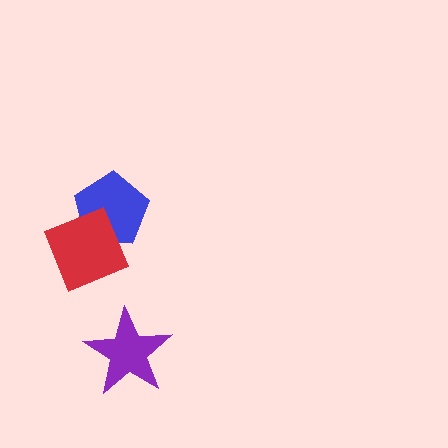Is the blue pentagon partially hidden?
Yes, it is partially covered by another shape.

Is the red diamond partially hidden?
No, no other shape covers it.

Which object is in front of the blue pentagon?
The red diamond is in front of the blue pentagon.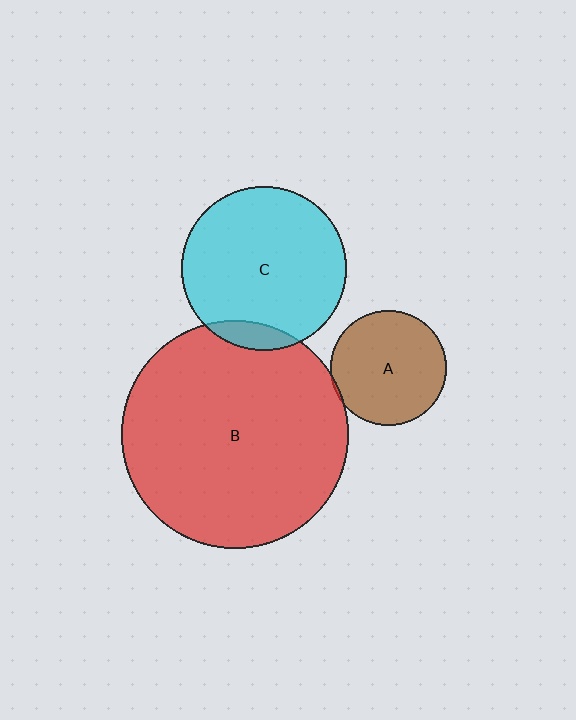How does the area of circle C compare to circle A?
Approximately 2.0 times.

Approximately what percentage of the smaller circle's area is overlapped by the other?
Approximately 5%.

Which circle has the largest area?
Circle B (red).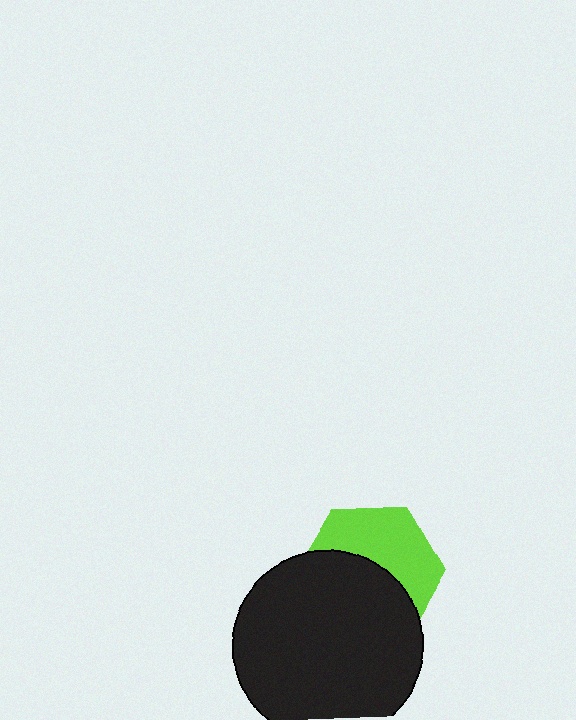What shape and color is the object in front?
The object in front is a black circle.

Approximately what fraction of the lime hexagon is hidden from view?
Roughly 53% of the lime hexagon is hidden behind the black circle.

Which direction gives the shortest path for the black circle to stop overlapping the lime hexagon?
Moving down gives the shortest separation.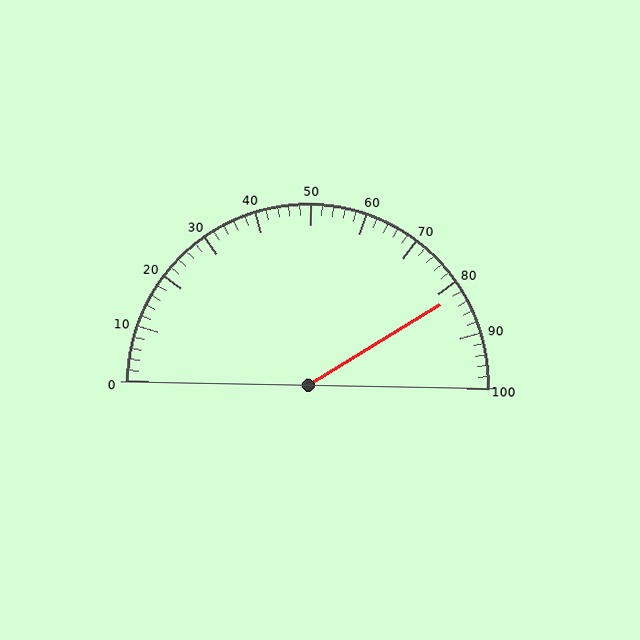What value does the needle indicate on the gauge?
The needle indicates approximately 82.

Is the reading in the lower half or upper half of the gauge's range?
The reading is in the upper half of the range (0 to 100).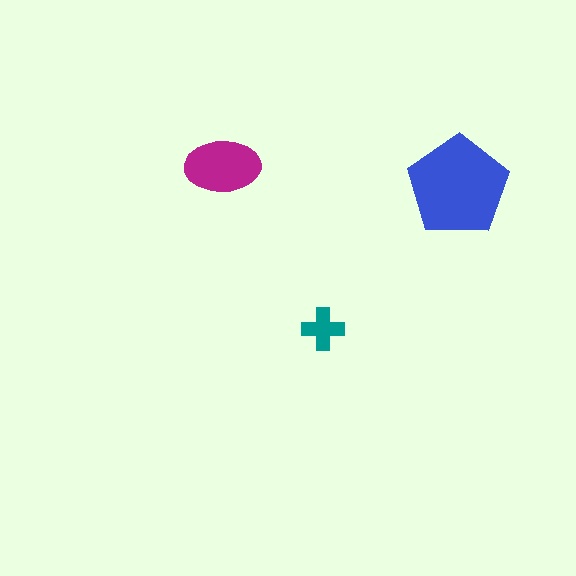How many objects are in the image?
There are 3 objects in the image.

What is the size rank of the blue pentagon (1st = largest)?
1st.